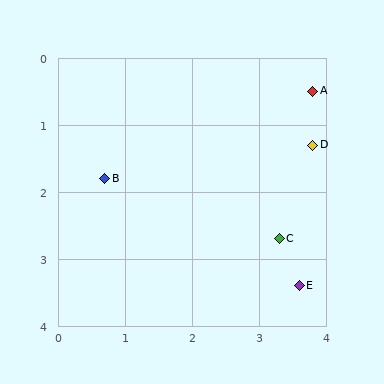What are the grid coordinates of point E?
Point E is at approximately (3.6, 3.4).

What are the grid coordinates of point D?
Point D is at approximately (3.8, 1.3).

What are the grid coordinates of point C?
Point C is at approximately (3.3, 2.7).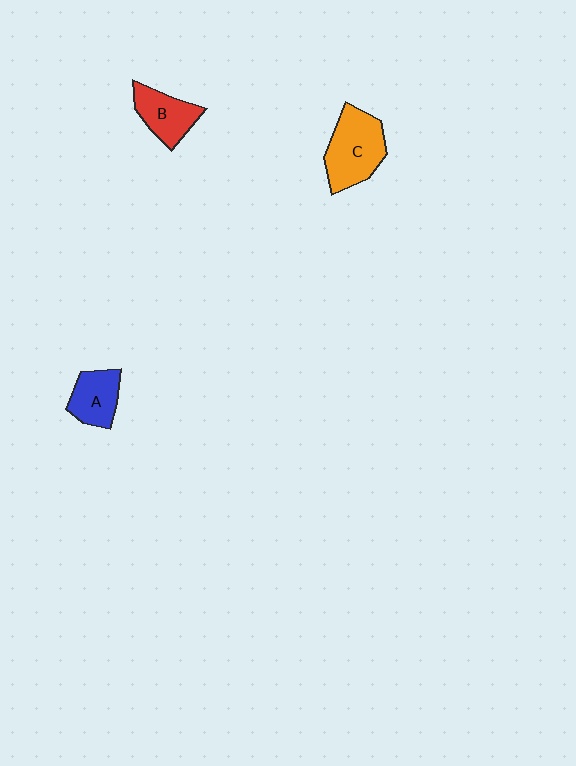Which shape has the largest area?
Shape C (orange).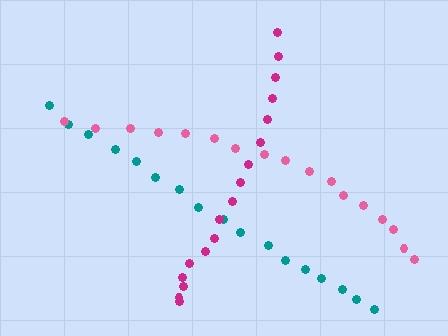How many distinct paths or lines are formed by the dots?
There are 3 distinct paths.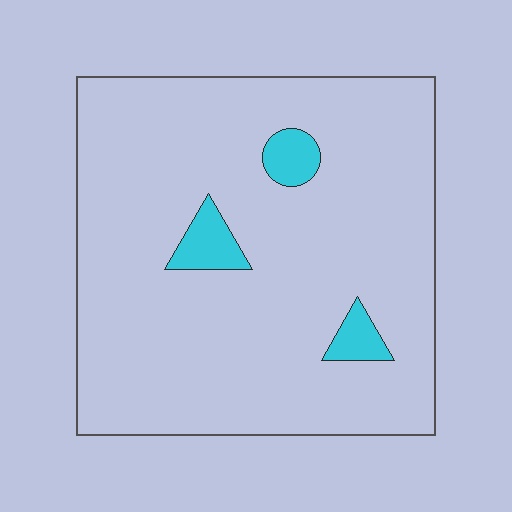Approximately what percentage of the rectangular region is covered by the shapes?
Approximately 5%.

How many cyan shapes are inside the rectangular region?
3.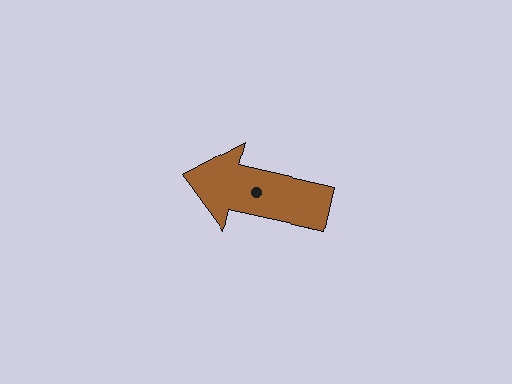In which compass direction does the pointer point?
West.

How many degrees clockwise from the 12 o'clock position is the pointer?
Approximately 283 degrees.